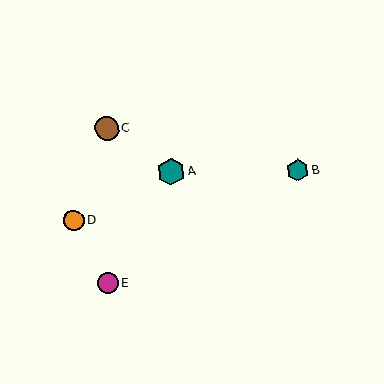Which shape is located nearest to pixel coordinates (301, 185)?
The teal hexagon (labeled B) at (298, 170) is nearest to that location.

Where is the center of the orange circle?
The center of the orange circle is at (74, 221).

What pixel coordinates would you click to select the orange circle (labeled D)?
Click at (74, 221) to select the orange circle D.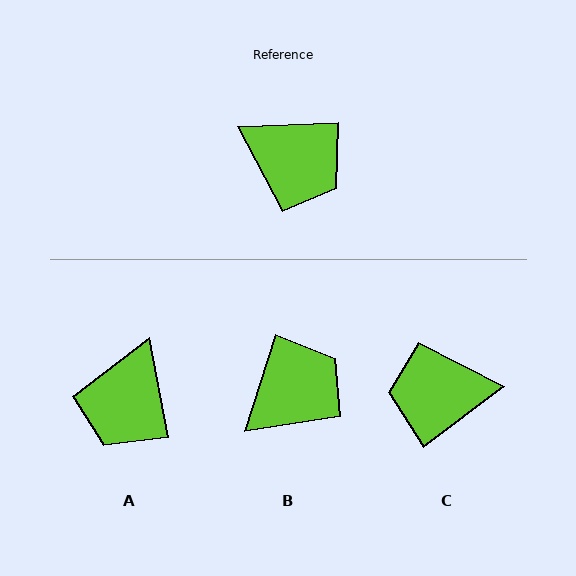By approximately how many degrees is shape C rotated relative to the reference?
Approximately 145 degrees clockwise.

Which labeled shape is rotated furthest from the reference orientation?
C, about 145 degrees away.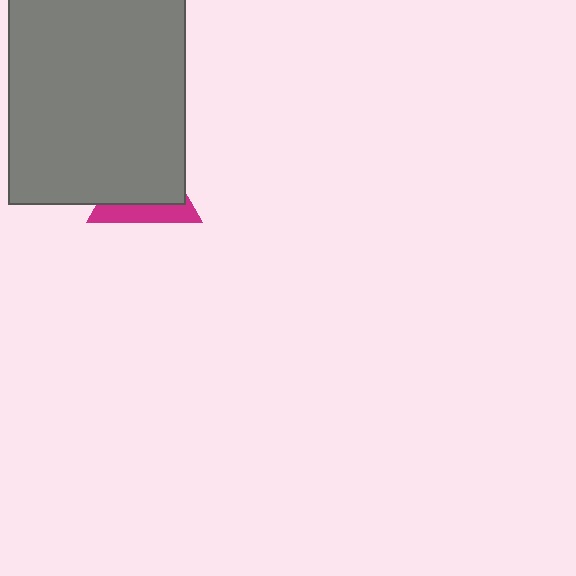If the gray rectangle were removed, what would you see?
You would see the complete magenta triangle.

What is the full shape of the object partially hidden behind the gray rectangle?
The partially hidden object is a magenta triangle.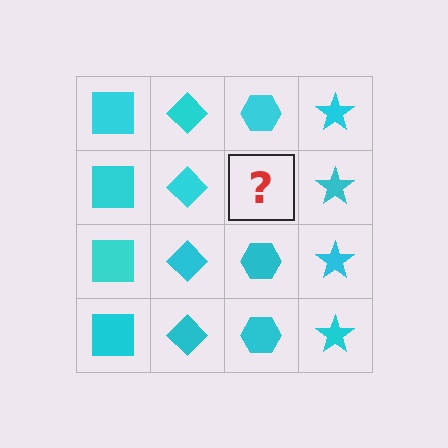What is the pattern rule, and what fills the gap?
The rule is that each column has a consistent shape. The gap should be filled with a cyan hexagon.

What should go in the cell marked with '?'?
The missing cell should contain a cyan hexagon.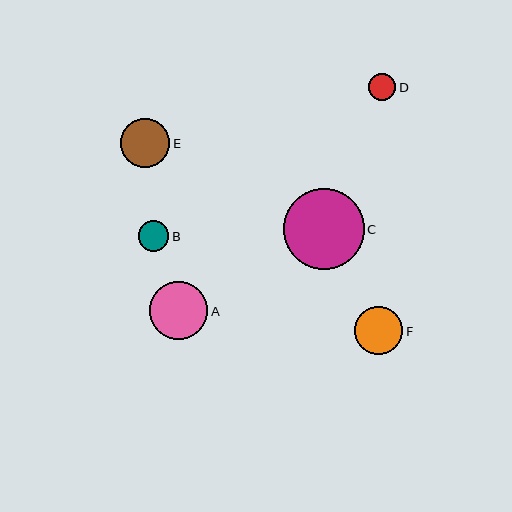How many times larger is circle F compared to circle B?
Circle F is approximately 1.6 times the size of circle B.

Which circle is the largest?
Circle C is the largest with a size of approximately 81 pixels.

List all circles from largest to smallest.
From largest to smallest: C, A, E, F, B, D.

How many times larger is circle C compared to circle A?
Circle C is approximately 1.4 times the size of circle A.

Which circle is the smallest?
Circle D is the smallest with a size of approximately 27 pixels.